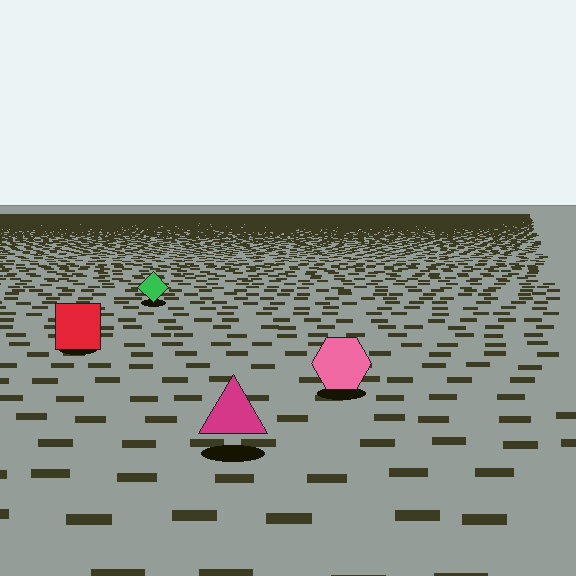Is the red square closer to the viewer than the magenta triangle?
No. The magenta triangle is closer — you can tell from the texture gradient: the ground texture is coarser near it.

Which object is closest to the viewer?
The magenta triangle is closest. The texture marks near it are larger and more spread out.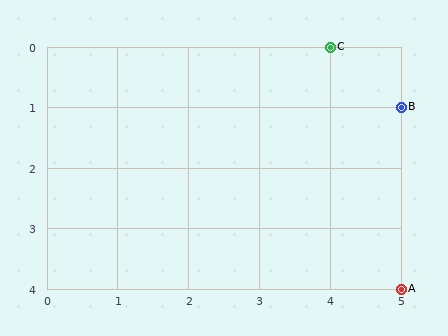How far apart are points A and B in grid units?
Points A and B are 3 rows apart.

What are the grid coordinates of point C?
Point C is at grid coordinates (4, 0).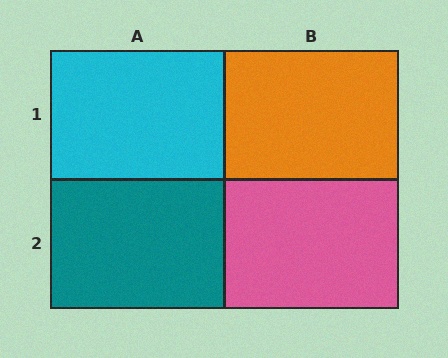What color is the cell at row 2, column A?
Teal.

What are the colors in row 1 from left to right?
Cyan, orange.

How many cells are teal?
1 cell is teal.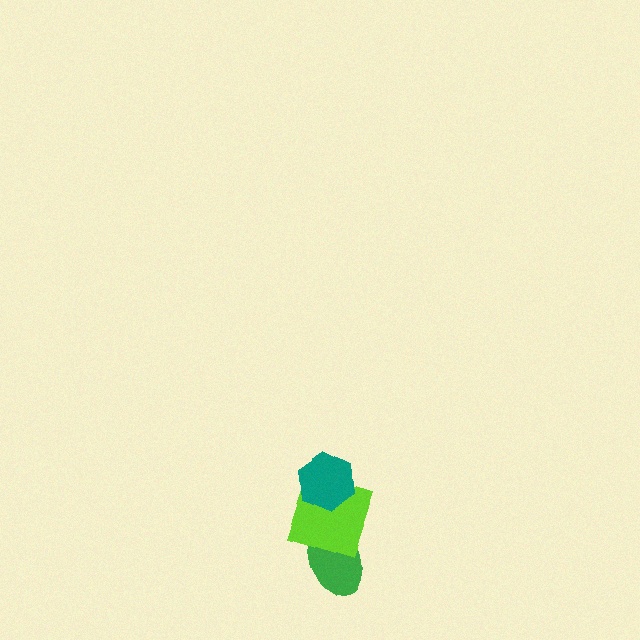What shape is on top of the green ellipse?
The lime square is on top of the green ellipse.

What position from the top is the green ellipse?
The green ellipse is 3rd from the top.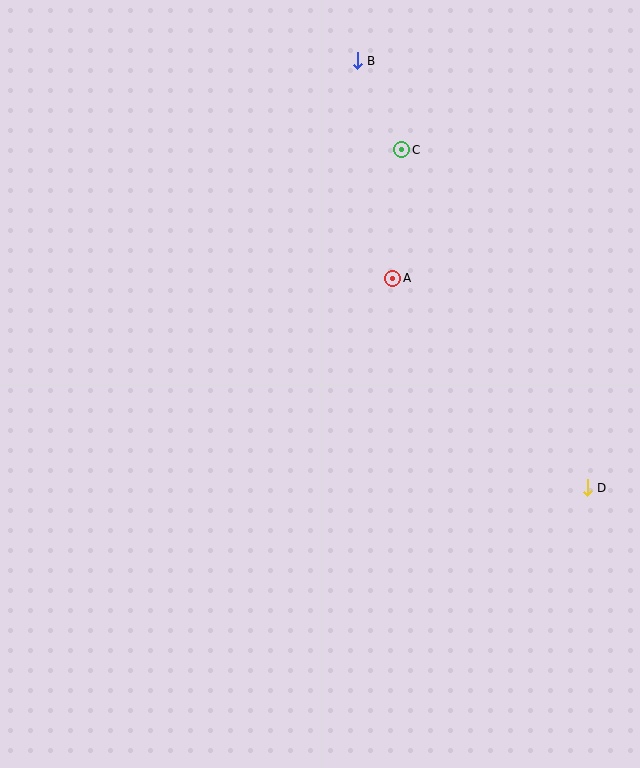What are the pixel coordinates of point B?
Point B is at (357, 61).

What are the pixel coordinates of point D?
Point D is at (587, 488).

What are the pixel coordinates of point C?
Point C is at (402, 150).